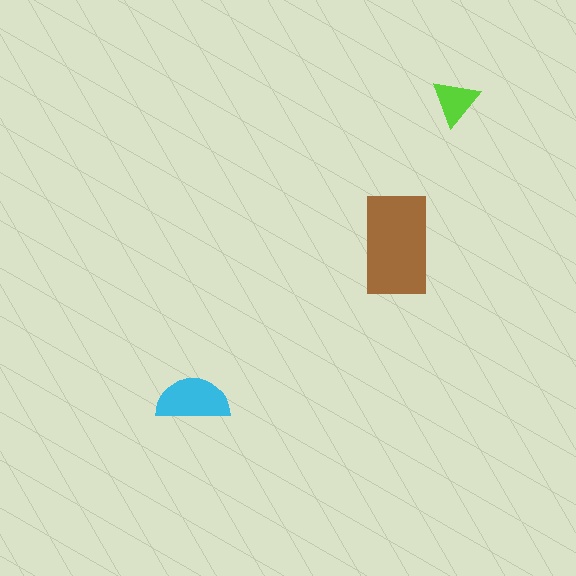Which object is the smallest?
The lime triangle.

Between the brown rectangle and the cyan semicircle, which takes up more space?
The brown rectangle.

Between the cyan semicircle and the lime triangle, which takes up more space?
The cyan semicircle.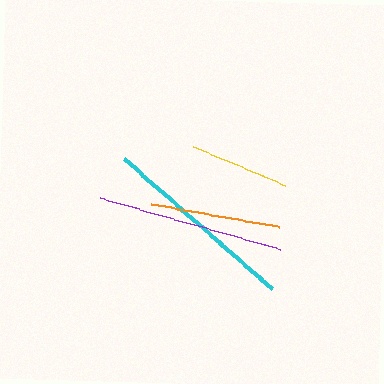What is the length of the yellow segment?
The yellow segment is approximately 100 pixels long.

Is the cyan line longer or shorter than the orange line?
The cyan line is longer than the orange line.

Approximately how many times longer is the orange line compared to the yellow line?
The orange line is approximately 1.3 times the length of the yellow line.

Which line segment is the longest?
The cyan line is the longest at approximately 198 pixels.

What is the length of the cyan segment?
The cyan segment is approximately 198 pixels long.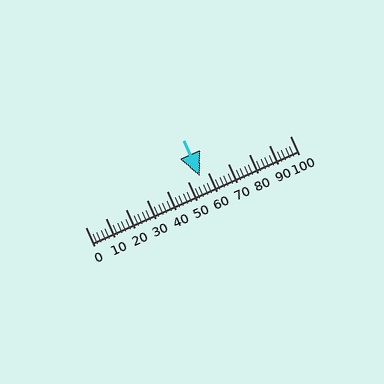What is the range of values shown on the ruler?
The ruler shows values from 0 to 100.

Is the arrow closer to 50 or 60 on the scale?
The arrow is closer to 60.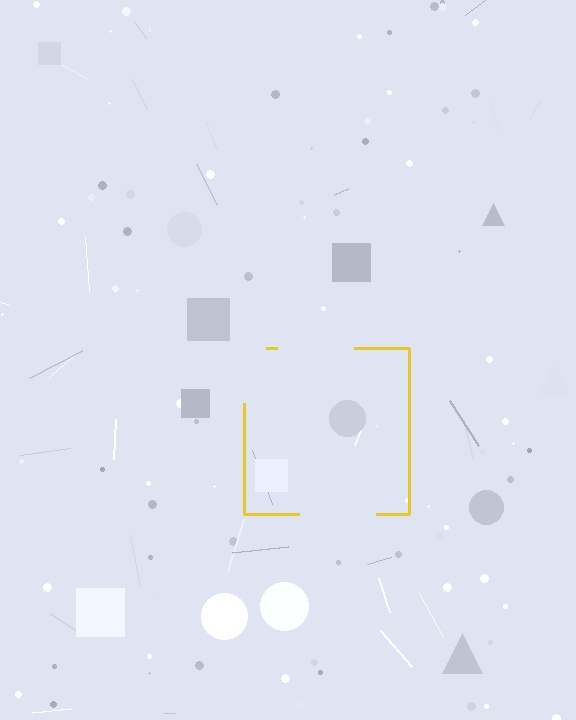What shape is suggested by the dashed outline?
The dashed outline suggests a square.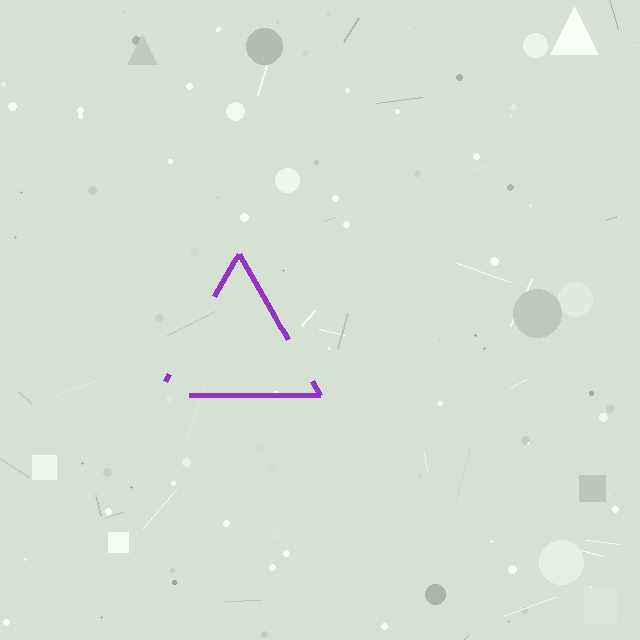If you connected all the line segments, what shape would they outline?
They would outline a triangle.